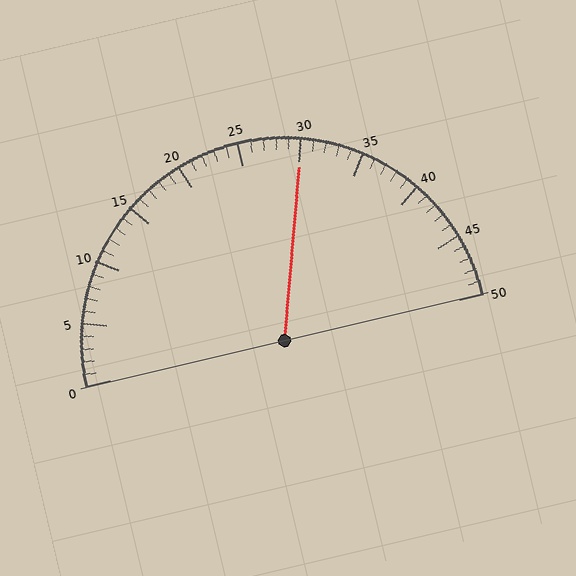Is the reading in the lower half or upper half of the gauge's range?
The reading is in the upper half of the range (0 to 50).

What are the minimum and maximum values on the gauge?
The gauge ranges from 0 to 50.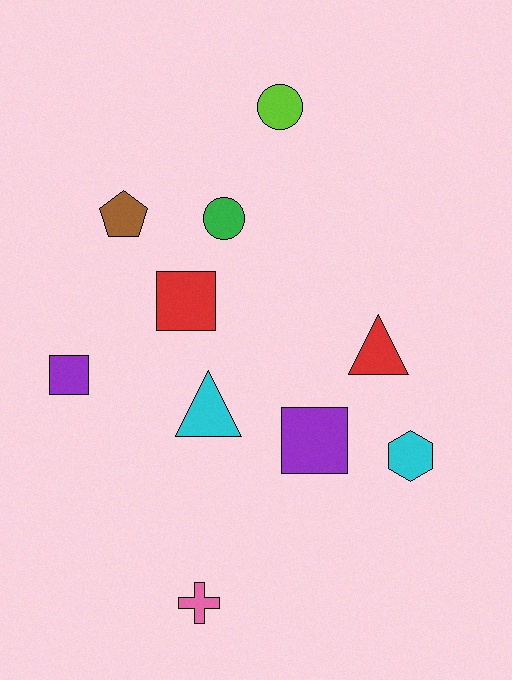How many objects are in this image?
There are 10 objects.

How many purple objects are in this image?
There are 2 purple objects.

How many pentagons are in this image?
There is 1 pentagon.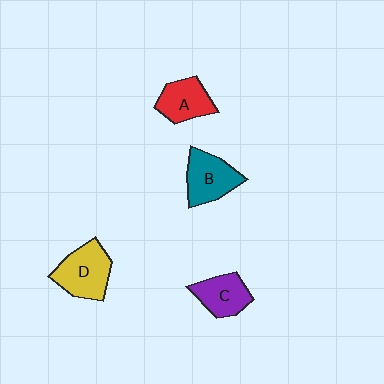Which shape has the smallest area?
Shape C (purple).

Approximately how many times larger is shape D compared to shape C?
Approximately 1.3 times.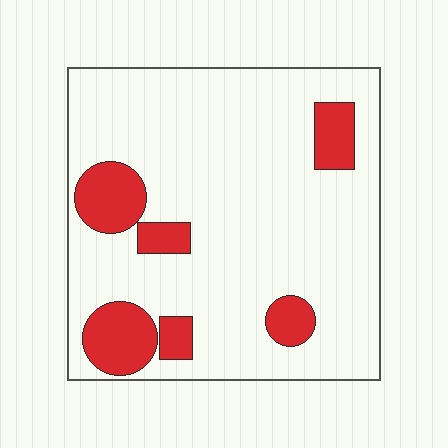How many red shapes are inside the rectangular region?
6.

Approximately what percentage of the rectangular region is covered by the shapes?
Approximately 15%.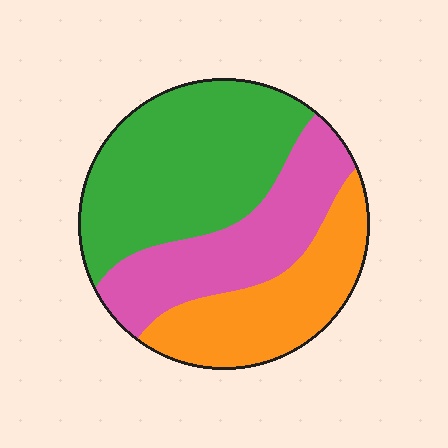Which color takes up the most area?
Green, at roughly 45%.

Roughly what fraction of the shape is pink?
Pink takes up between a quarter and a half of the shape.